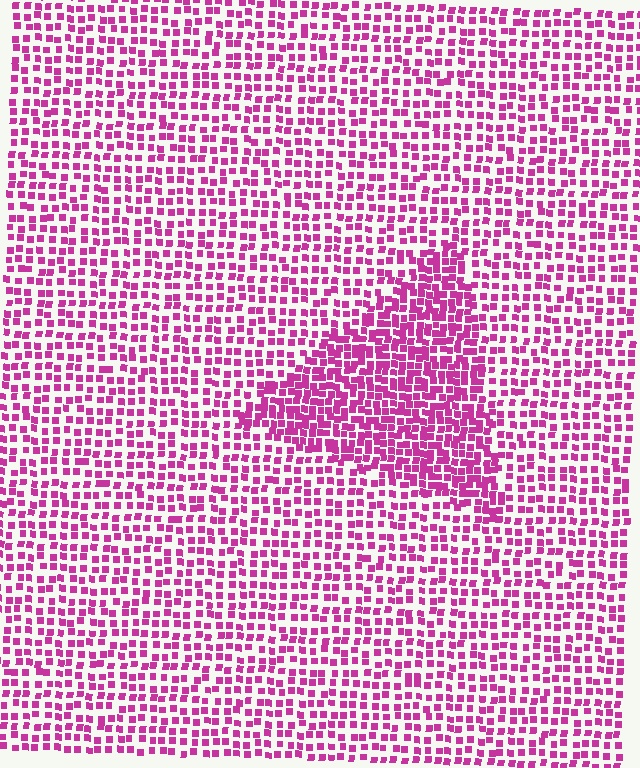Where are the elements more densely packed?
The elements are more densely packed inside the triangle boundary.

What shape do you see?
I see a triangle.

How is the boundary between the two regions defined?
The boundary is defined by a change in element density (approximately 1.8x ratio). All elements are the same color, size, and shape.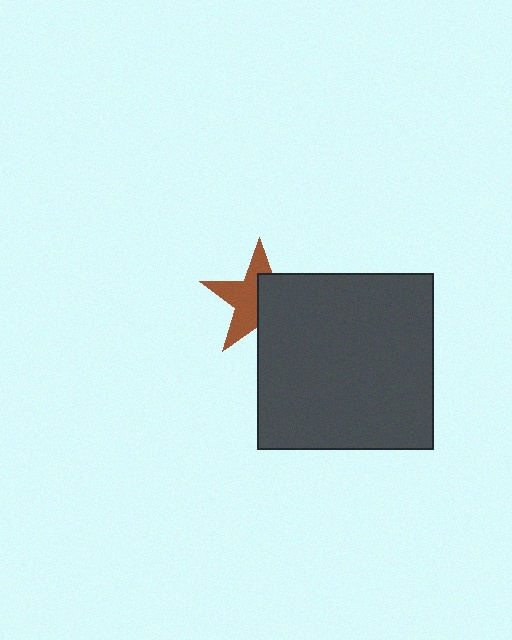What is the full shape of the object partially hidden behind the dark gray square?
The partially hidden object is a brown star.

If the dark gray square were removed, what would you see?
You would see the complete brown star.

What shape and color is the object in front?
The object in front is a dark gray square.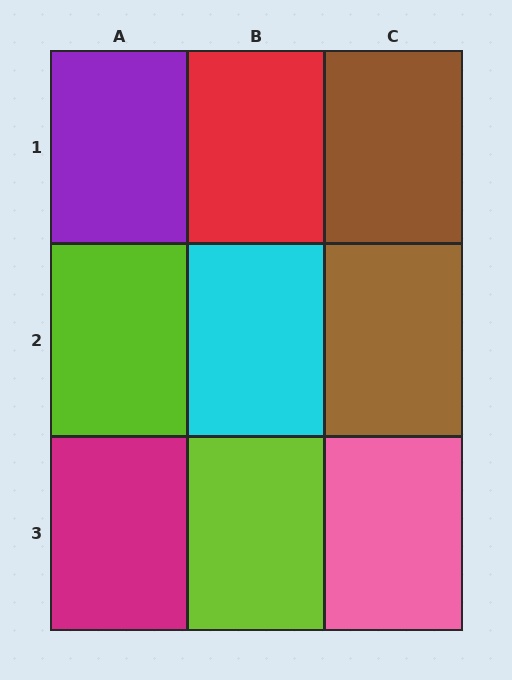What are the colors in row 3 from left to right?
Magenta, lime, pink.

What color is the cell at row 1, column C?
Brown.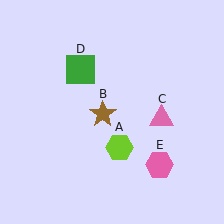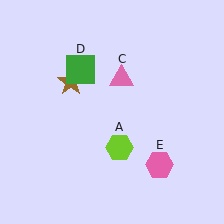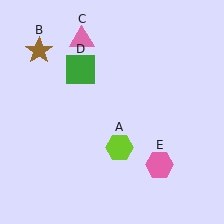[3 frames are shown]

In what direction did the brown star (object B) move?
The brown star (object B) moved up and to the left.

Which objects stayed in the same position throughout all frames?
Lime hexagon (object A) and green square (object D) and pink hexagon (object E) remained stationary.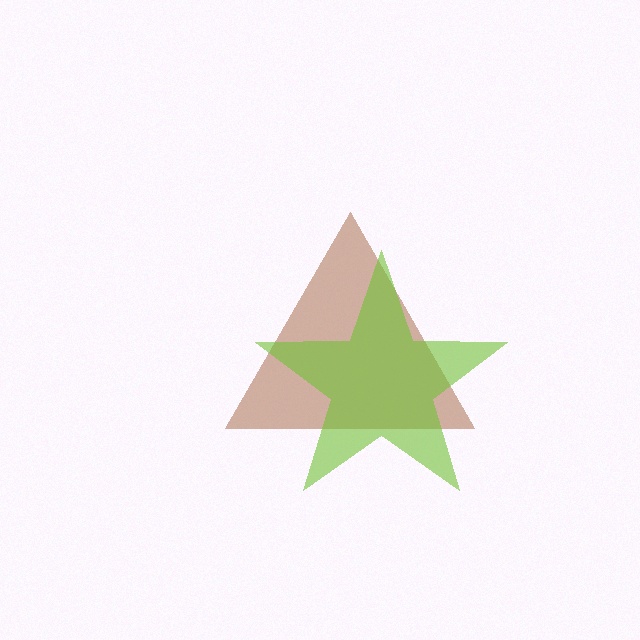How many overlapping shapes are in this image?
There are 2 overlapping shapes in the image.